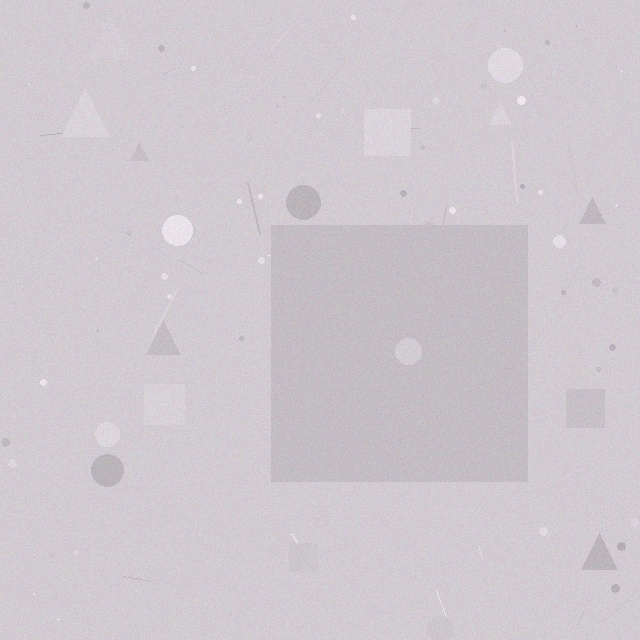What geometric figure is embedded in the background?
A square is embedded in the background.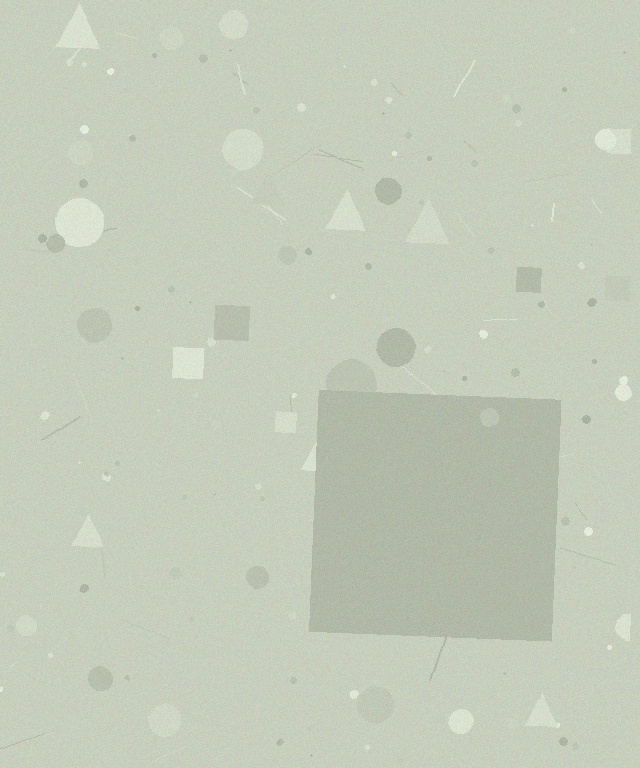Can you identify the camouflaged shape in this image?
The camouflaged shape is a square.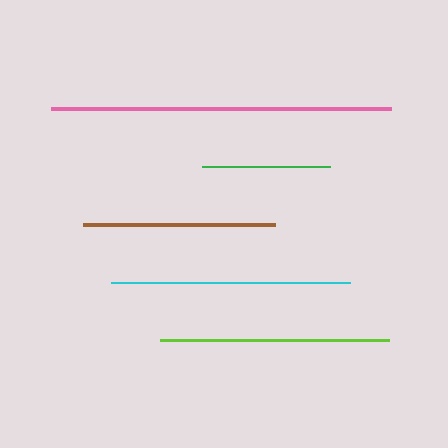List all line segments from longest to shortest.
From longest to shortest: pink, cyan, lime, brown, green.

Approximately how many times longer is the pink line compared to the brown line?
The pink line is approximately 1.8 times the length of the brown line.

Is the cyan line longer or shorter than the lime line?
The cyan line is longer than the lime line.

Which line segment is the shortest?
The green line is the shortest at approximately 128 pixels.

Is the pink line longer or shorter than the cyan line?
The pink line is longer than the cyan line.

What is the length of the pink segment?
The pink segment is approximately 340 pixels long.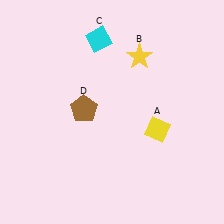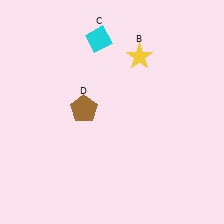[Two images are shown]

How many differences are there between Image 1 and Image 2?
There is 1 difference between the two images.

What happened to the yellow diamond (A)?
The yellow diamond (A) was removed in Image 2. It was in the bottom-right area of Image 1.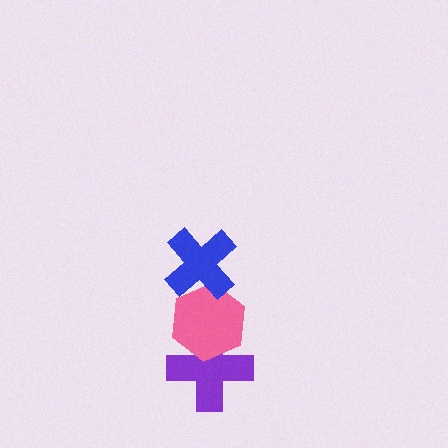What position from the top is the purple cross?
The purple cross is 3rd from the top.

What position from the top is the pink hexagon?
The pink hexagon is 2nd from the top.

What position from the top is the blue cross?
The blue cross is 1st from the top.